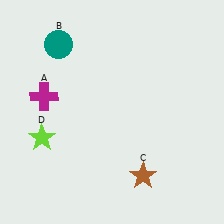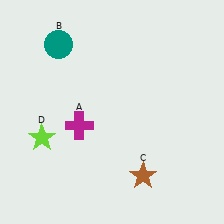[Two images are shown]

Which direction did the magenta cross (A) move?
The magenta cross (A) moved right.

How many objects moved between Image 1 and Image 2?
1 object moved between the two images.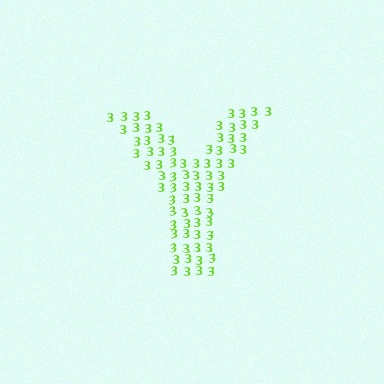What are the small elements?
The small elements are digit 3's.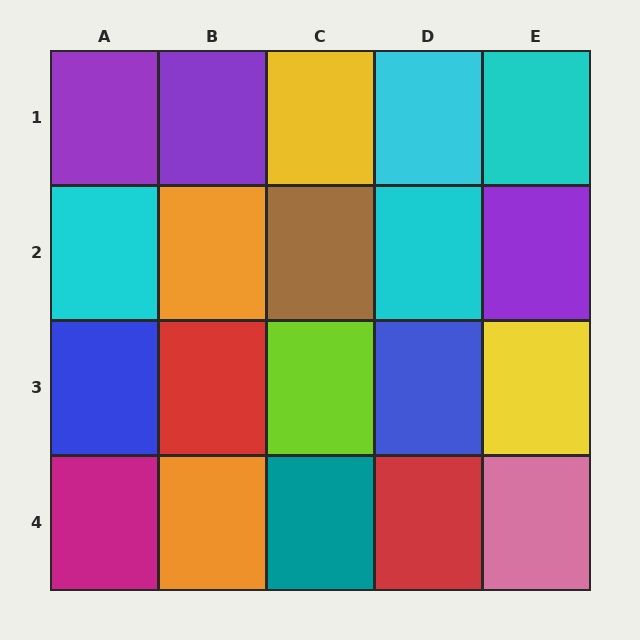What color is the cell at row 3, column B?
Red.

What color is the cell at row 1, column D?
Cyan.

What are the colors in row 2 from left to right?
Cyan, orange, brown, cyan, purple.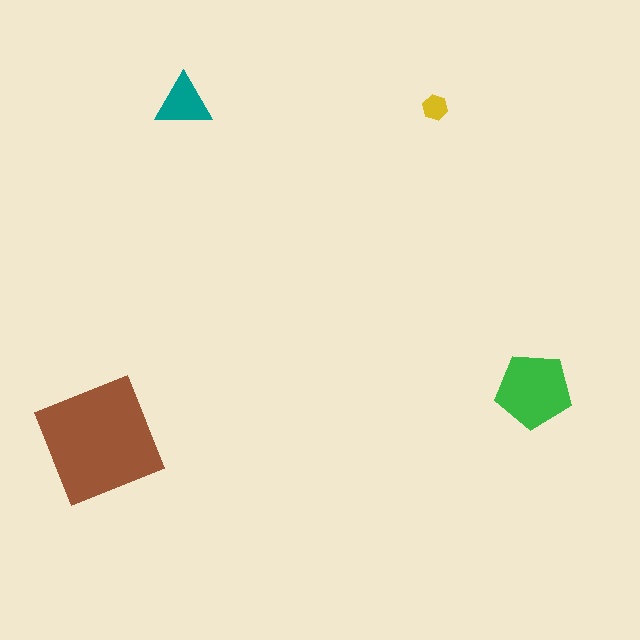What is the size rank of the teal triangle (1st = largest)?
3rd.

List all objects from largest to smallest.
The brown square, the green pentagon, the teal triangle, the yellow hexagon.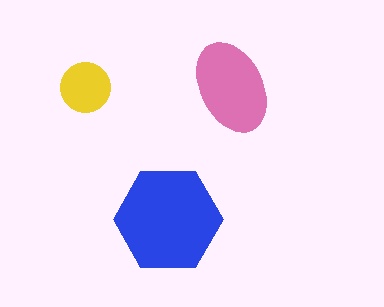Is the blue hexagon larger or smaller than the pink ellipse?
Larger.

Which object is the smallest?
The yellow circle.